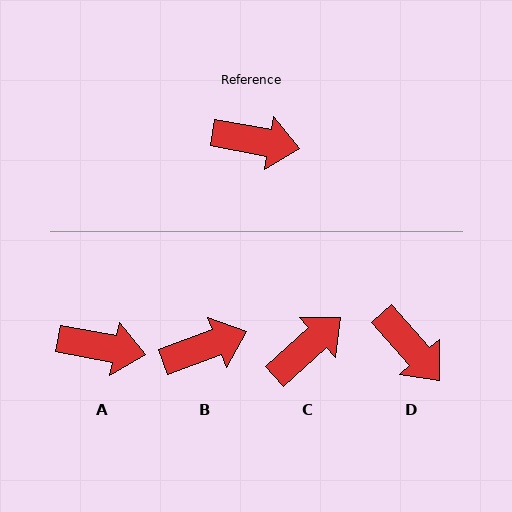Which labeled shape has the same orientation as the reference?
A.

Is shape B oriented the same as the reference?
No, it is off by about 31 degrees.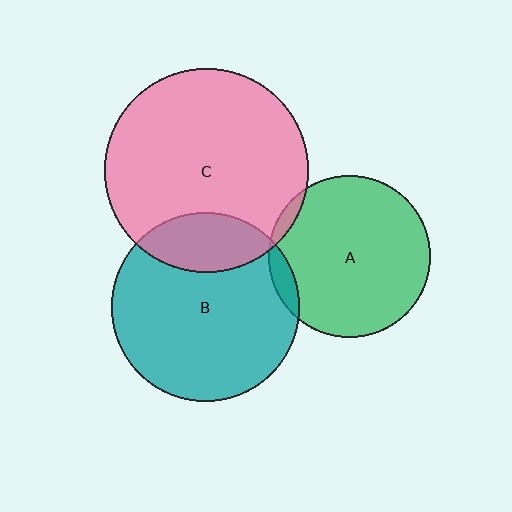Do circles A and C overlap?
Yes.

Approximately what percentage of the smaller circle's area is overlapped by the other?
Approximately 5%.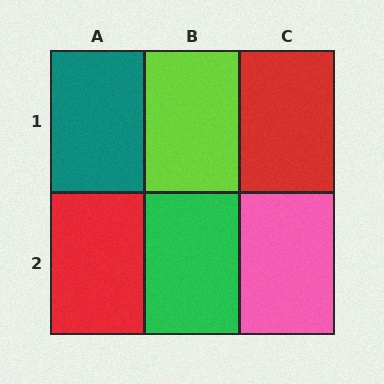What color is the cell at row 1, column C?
Red.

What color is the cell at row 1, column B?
Lime.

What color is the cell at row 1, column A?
Teal.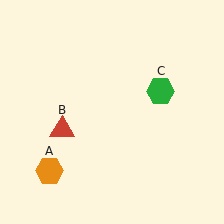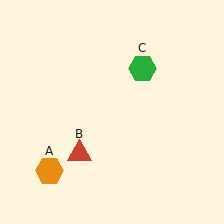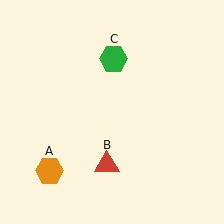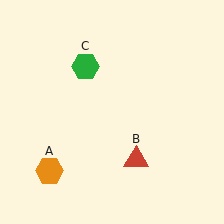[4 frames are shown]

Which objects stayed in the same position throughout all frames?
Orange hexagon (object A) remained stationary.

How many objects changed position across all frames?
2 objects changed position: red triangle (object B), green hexagon (object C).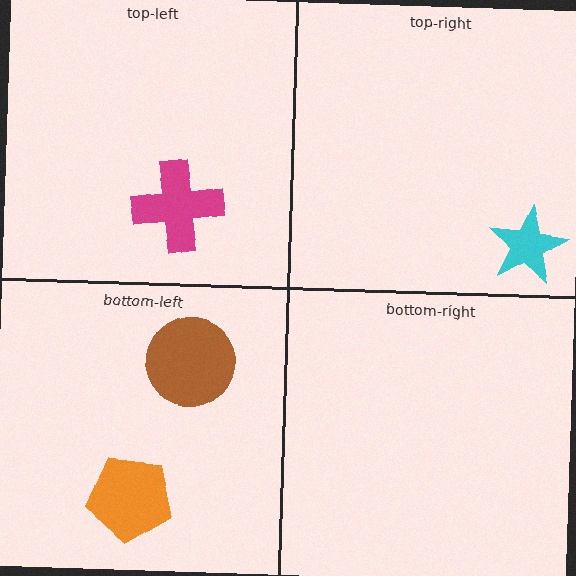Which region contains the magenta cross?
The top-left region.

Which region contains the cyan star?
The top-right region.